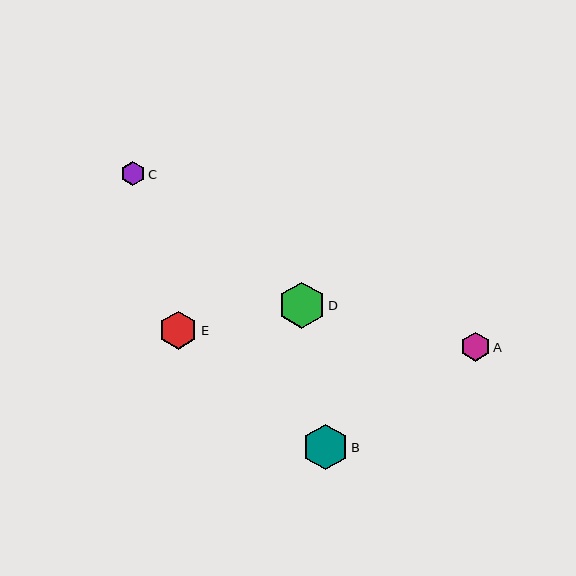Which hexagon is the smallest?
Hexagon C is the smallest with a size of approximately 24 pixels.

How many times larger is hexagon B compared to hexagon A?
Hexagon B is approximately 1.6 times the size of hexagon A.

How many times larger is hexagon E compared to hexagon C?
Hexagon E is approximately 1.6 times the size of hexagon C.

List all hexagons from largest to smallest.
From largest to smallest: D, B, E, A, C.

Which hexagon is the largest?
Hexagon D is the largest with a size of approximately 46 pixels.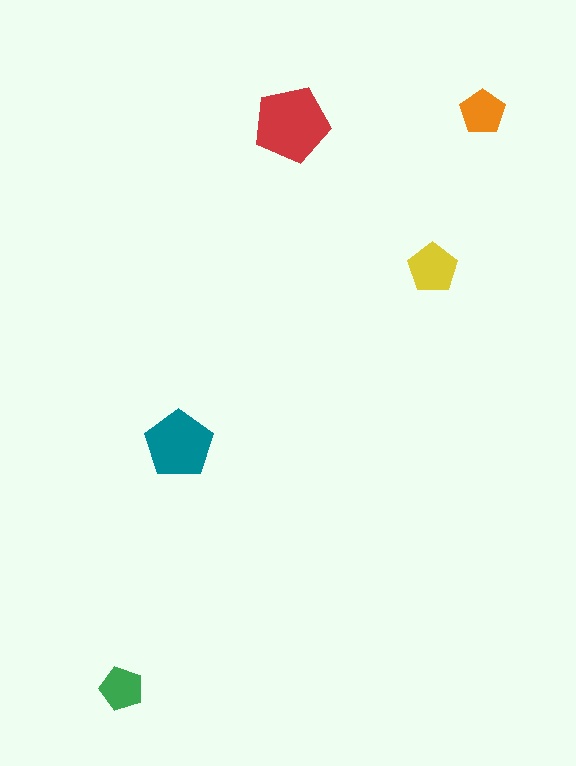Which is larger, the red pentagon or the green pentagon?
The red one.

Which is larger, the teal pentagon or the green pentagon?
The teal one.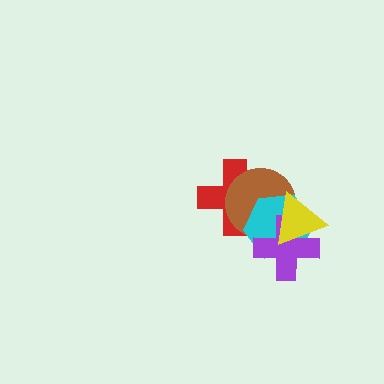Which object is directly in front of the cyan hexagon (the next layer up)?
The purple cross is directly in front of the cyan hexagon.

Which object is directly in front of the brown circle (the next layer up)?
The cyan hexagon is directly in front of the brown circle.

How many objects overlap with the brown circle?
4 objects overlap with the brown circle.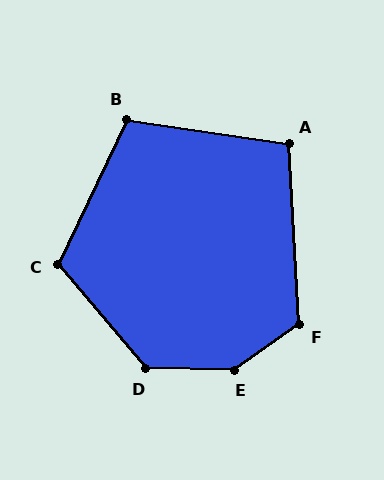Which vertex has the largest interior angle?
E, at approximately 144 degrees.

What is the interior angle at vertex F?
Approximately 122 degrees (obtuse).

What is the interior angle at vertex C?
Approximately 114 degrees (obtuse).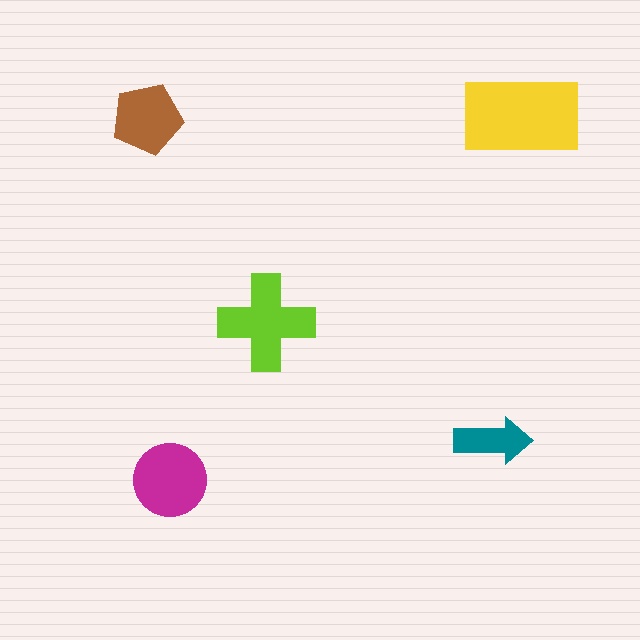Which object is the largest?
The yellow rectangle.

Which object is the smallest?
The teal arrow.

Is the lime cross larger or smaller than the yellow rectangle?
Smaller.